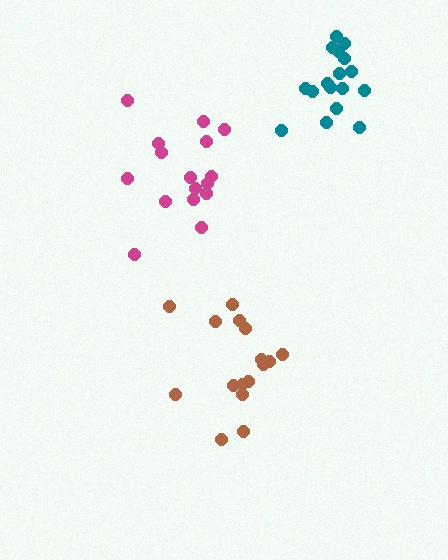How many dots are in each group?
Group 1: 17 dots, Group 2: 16 dots, Group 3: 16 dots (49 total).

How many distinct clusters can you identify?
There are 3 distinct clusters.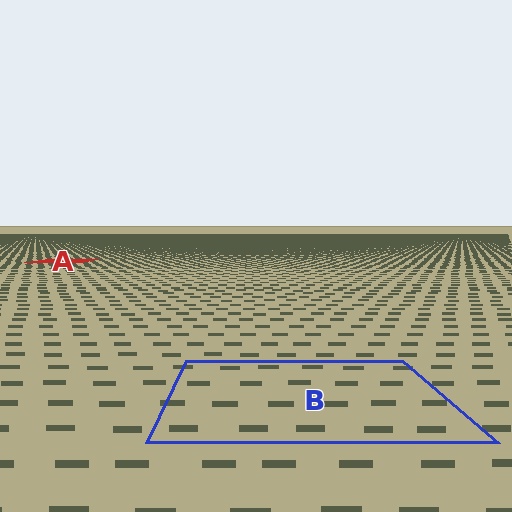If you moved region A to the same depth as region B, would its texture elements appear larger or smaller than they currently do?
They would appear larger. At a closer depth, the same texture elements are projected at a bigger on-screen size.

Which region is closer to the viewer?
Region B is closer. The texture elements there are larger and more spread out.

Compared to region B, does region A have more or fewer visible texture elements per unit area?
Region A has more texture elements per unit area — they are packed more densely because it is farther away.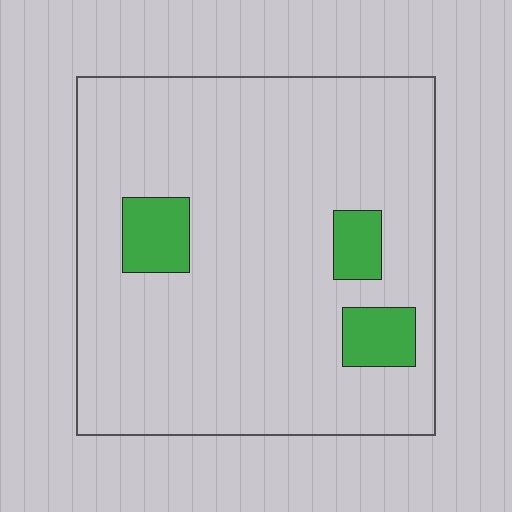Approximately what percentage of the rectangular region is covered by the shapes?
Approximately 10%.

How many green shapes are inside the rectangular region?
3.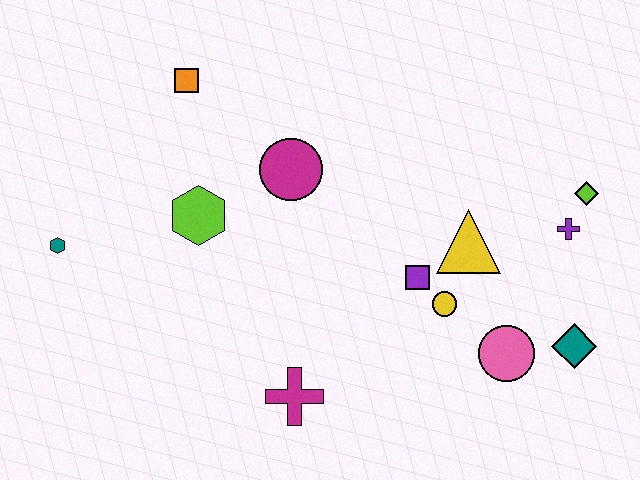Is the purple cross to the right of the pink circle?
Yes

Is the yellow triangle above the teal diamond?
Yes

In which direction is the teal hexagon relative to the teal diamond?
The teal hexagon is to the left of the teal diamond.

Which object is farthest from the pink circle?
The teal hexagon is farthest from the pink circle.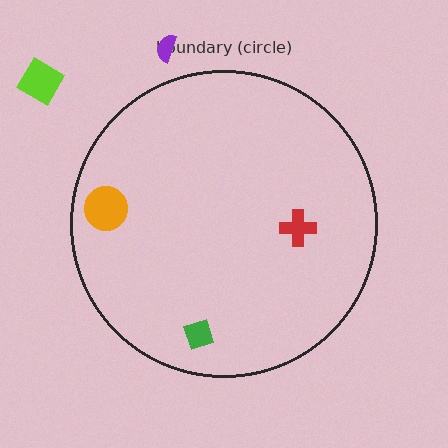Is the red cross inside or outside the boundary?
Inside.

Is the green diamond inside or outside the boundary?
Inside.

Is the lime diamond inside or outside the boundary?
Outside.